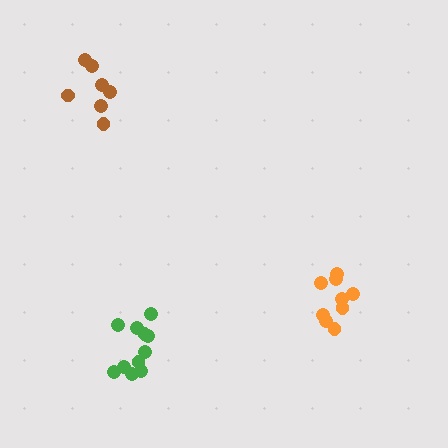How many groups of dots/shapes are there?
There are 3 groups.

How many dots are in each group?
Group 1: 12 dots, Group 2: 7 dots, Group 3: 9 dots (28 total).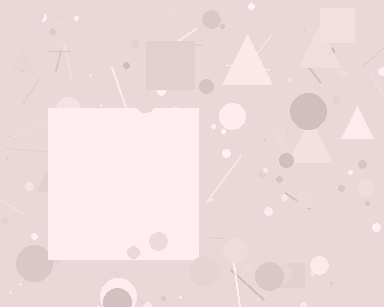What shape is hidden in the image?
A square is hidden in the image.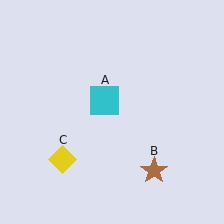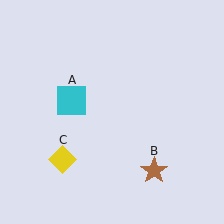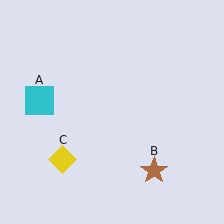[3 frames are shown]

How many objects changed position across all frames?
1 object changed position: cyan square (object A).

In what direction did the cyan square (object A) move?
The cyan square (object A) moved left.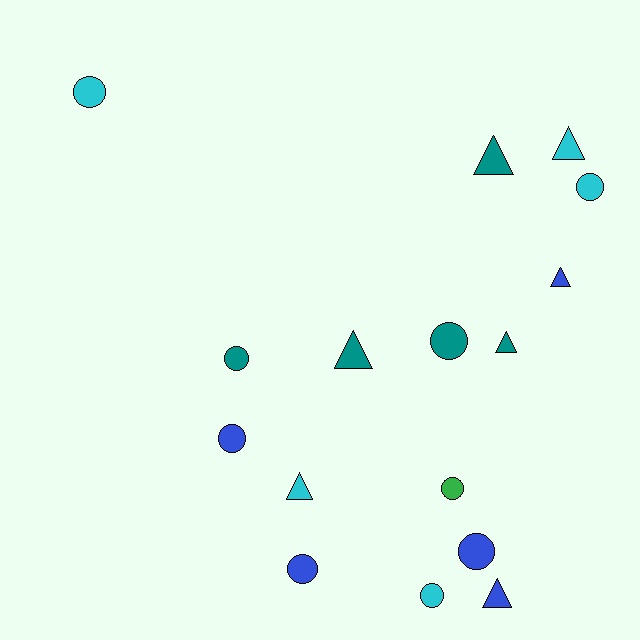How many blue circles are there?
There are 3 blue circles.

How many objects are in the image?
There are 16 objects.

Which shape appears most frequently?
Circle, with 9 objects.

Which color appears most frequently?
Blue, with 5 objects.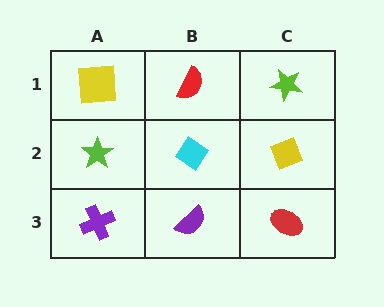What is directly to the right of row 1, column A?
A red semicircle.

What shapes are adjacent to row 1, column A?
A lime star (row 2, column A), a red semicircle (row 1, column B).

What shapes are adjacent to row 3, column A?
A lime star (row 2, column A), a purple semicircle (row 3, column B).